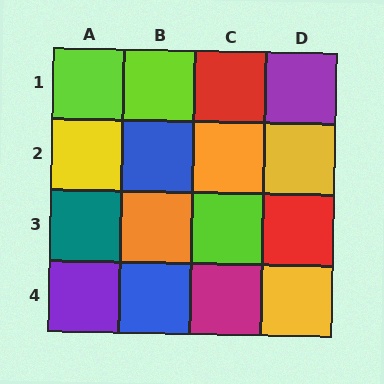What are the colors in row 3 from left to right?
Teal, orange, lime, red.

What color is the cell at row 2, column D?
Yellow.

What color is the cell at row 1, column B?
Lime.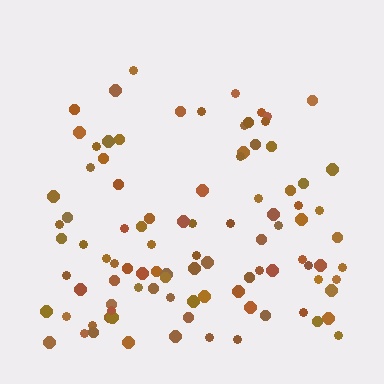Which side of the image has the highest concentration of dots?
The bottom.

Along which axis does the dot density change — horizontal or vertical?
Vertical.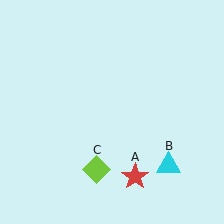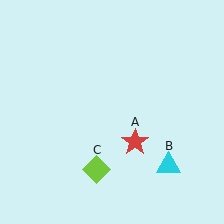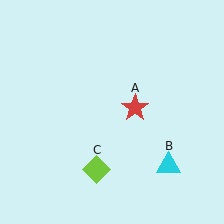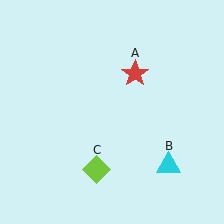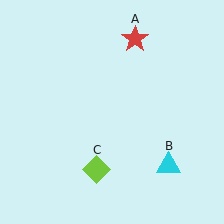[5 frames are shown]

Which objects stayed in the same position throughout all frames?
Cyan triangle (object B) and lime diamond (object C) remained stationary.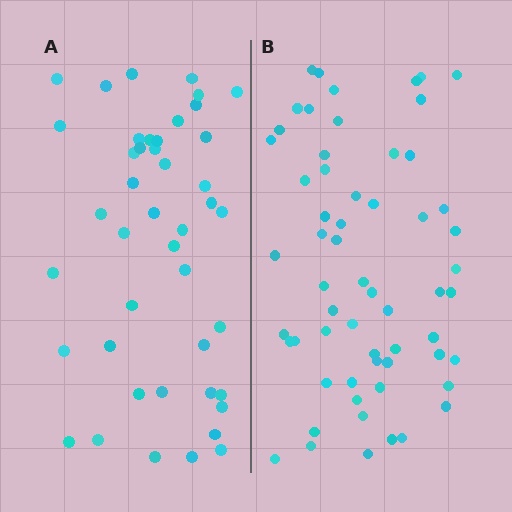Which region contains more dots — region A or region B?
Region B (the right region) has more dots.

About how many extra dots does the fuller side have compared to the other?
Region B has approximately 15 more dots than region A.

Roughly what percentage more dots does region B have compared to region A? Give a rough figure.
About 35% more.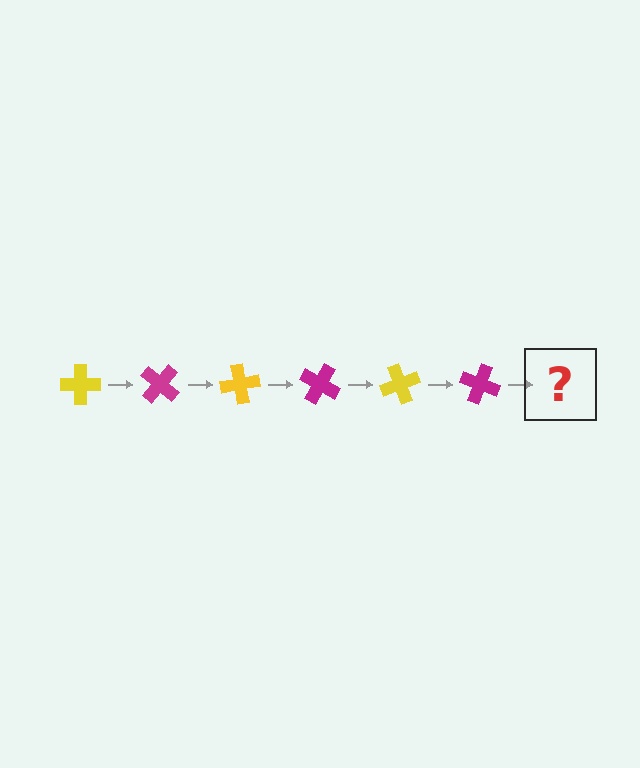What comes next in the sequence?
The next element should be a yellow cross, rotated 240 degrees from the start.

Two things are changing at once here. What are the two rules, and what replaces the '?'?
The two rules are that it rotates 40 degrees each step and the color cycles through yellow and magenta. The '?' should be a yellow cross, rotated 240 degrees from the start.